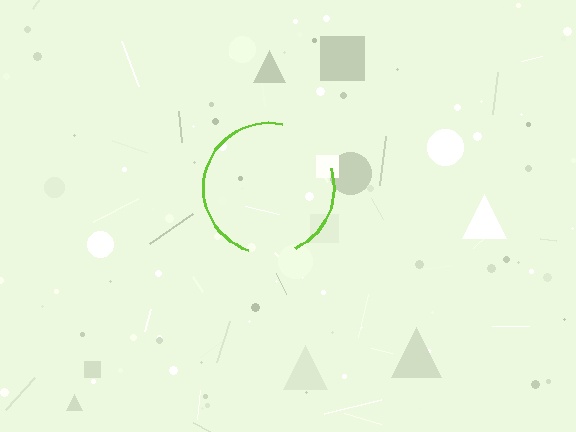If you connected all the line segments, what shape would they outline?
They would outline a circle.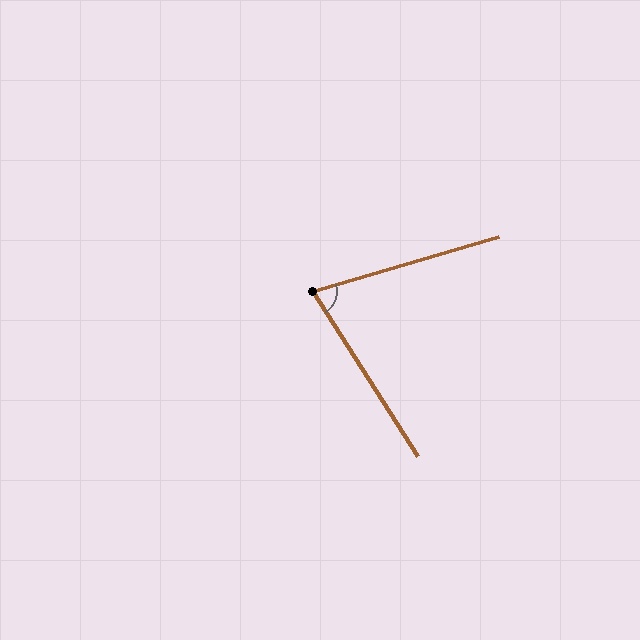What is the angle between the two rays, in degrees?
Approximately 74 degrees.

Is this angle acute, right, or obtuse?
It is acute.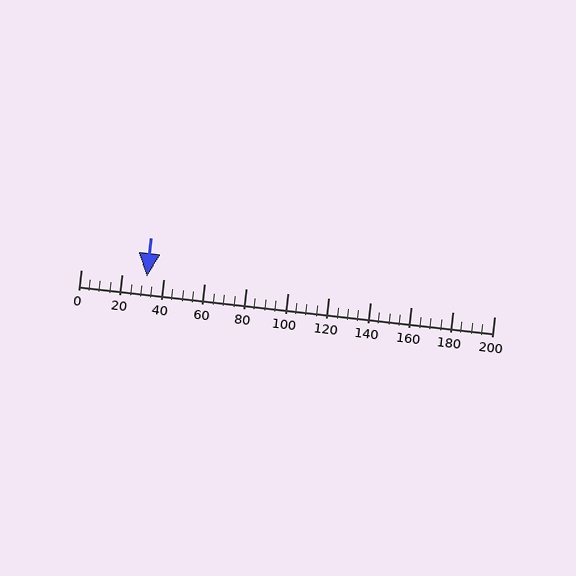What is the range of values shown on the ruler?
The ruler shows values from 0 to 200.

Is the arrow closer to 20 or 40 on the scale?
The arrow is closer to 40.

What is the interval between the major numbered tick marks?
The major tick marks are spaced 20 units apart.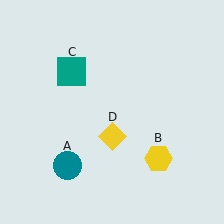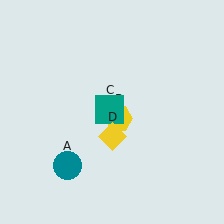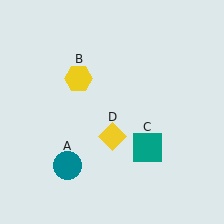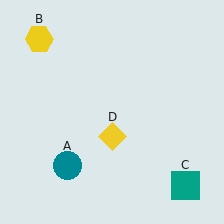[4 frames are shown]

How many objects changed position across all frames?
2 objects changed position: yellow hexagon (object B), teal square (object C).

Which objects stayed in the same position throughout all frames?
Teal circle (object A) and yellow diamond (object D) remained stationary.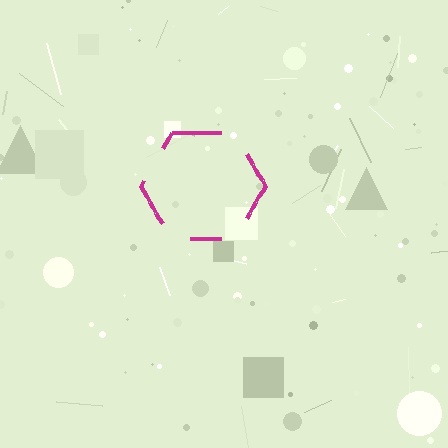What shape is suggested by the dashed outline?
The dashed outline suggests a hexagon.